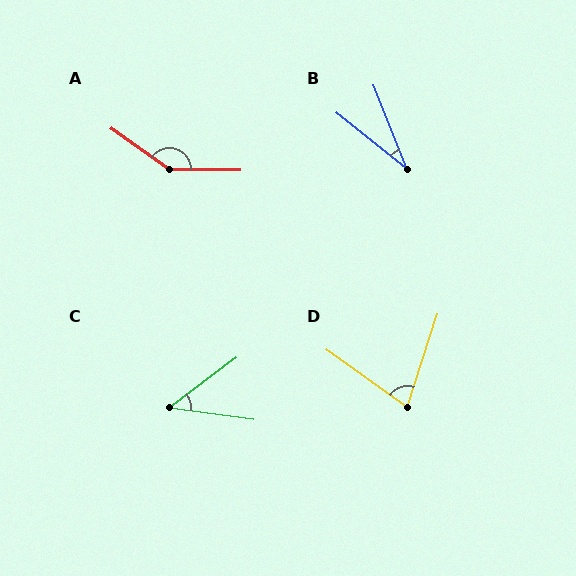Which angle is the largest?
A, at approximately 145 degrees.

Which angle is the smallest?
B, at approximately 30 degrees.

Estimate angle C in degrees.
Approximately 45 degrees.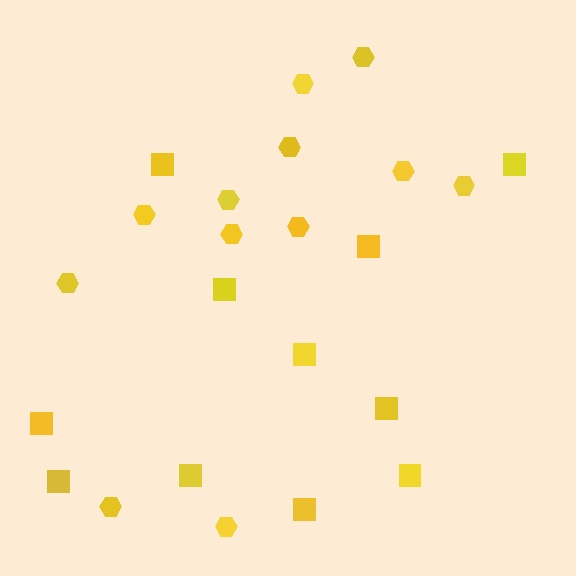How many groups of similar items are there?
There are 2 groups: one group of hexagons (12) and one group of squares (11).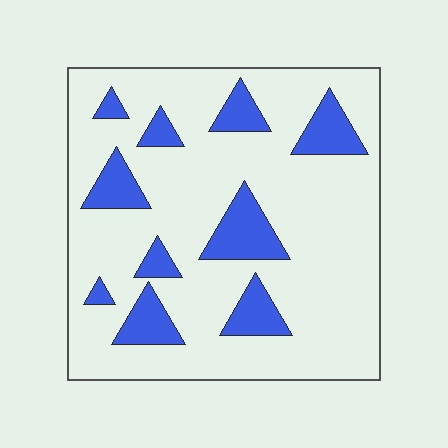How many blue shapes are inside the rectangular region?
10.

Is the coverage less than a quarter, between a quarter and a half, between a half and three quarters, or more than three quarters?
Less than a quarter.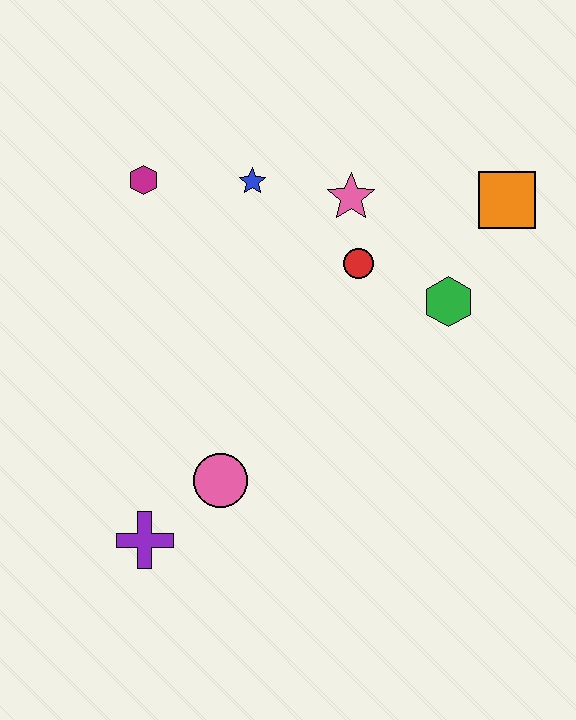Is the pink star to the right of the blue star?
Yes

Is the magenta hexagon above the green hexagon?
Yes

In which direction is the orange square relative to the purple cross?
The orange square is to the right of the purple cross.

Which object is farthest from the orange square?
The purple cross is farthest from the orange square.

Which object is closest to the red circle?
The pink star is closest to the red circle.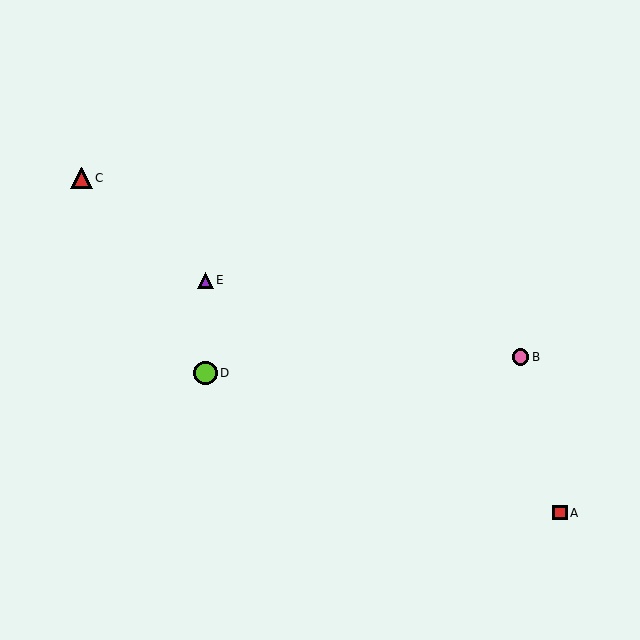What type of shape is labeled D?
Shape D is a lime circle.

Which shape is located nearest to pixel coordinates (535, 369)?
The pink circle (labeled B) at (521, 357) is nearest to that location.